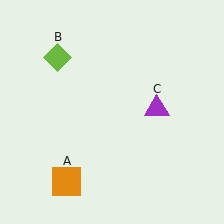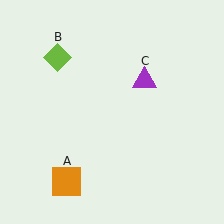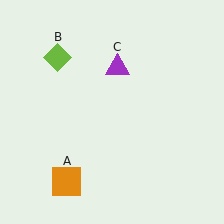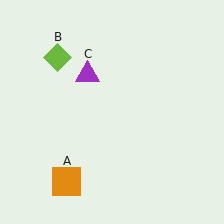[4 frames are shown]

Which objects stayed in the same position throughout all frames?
Orange square (object A) and lime diamond (object B) remained stationary.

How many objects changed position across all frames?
1 object changed position: purple triangle (object C).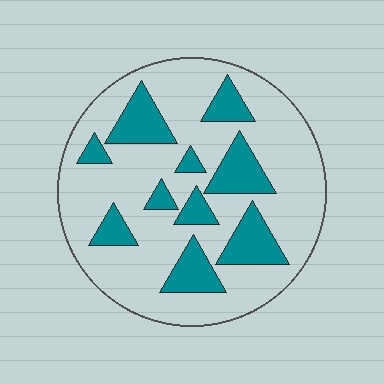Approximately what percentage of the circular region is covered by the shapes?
Approximately 25%.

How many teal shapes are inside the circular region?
10.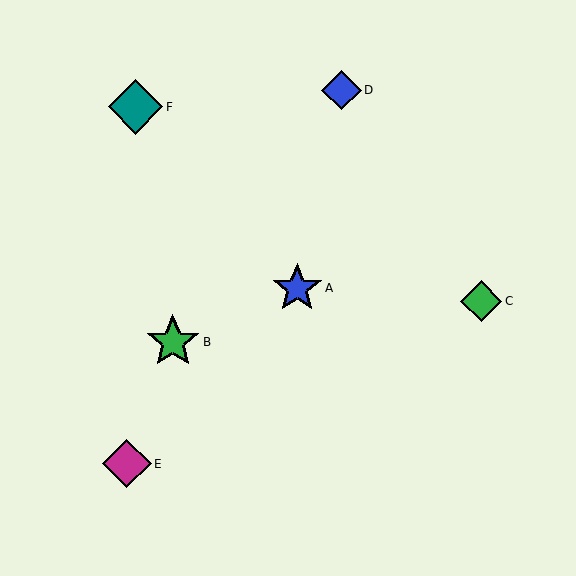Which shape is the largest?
The teal diamond (labeled F) is the largest.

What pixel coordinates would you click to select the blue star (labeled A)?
Click at (297, 288) to select the blue star A.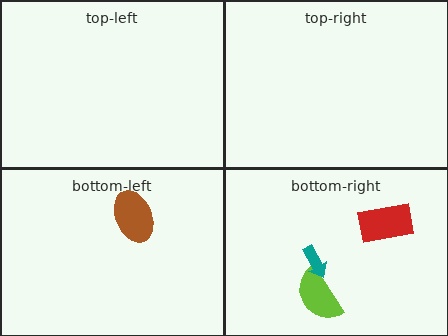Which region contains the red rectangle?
The bottom-right region.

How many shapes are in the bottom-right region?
3.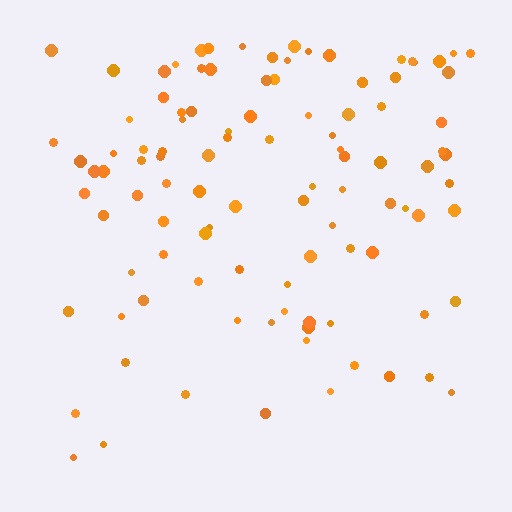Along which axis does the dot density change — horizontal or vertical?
Vertical.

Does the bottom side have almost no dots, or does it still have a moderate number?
Still a moderate number, just noticeably fewer than the top.